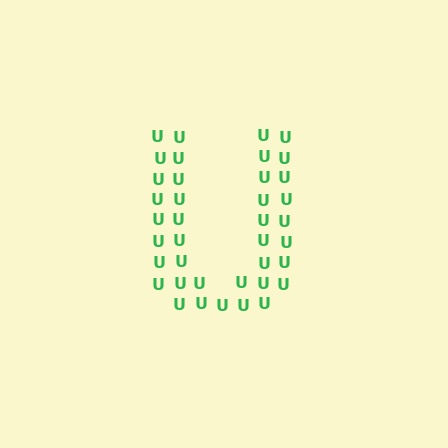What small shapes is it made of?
It is made of small letter U's.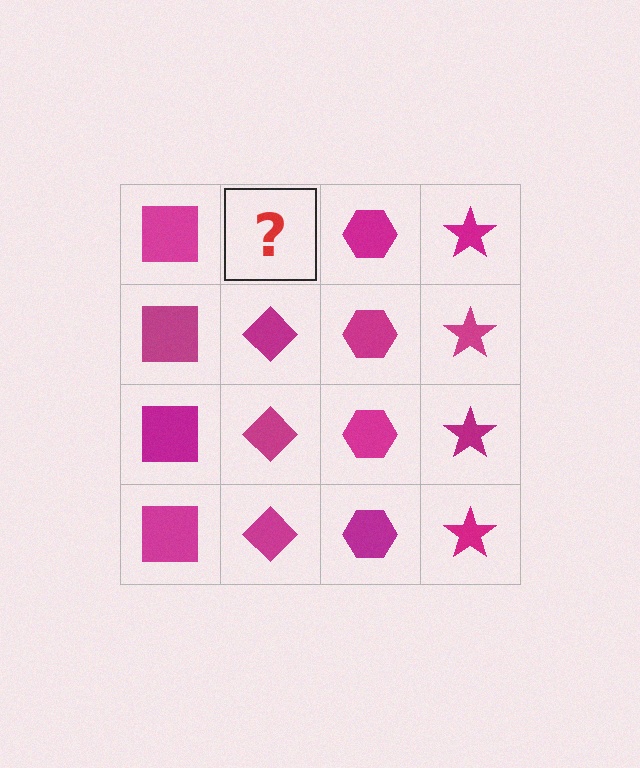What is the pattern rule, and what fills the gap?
The rule is that each column has a consistent shape. The gap should be filled with a magenta diamond.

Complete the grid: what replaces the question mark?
The question mark should be replaced with a magenta diamond.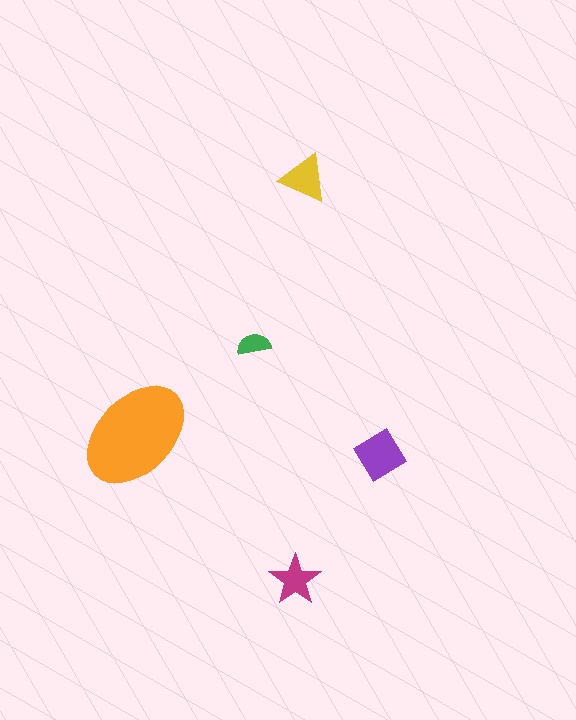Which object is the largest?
The orange ellipse.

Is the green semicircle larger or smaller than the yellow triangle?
Smaller.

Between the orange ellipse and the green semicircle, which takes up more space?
The orange ellipse.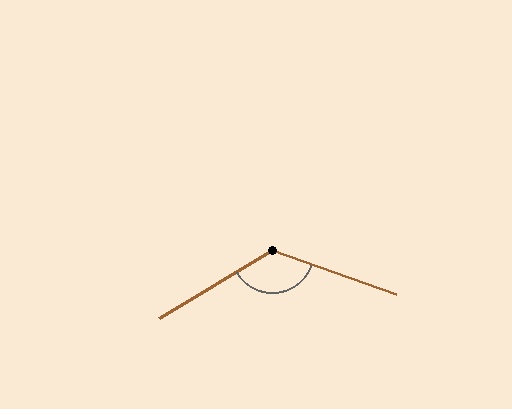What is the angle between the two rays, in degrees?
Approximately 129 degrees.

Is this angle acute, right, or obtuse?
It is obtuse.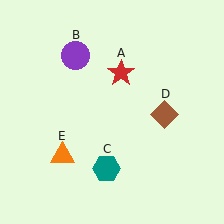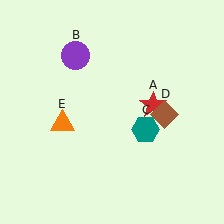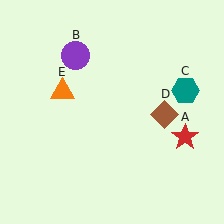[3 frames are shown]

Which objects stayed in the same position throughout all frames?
Purple circle (object B) and brown diamond (object D) remained stationary.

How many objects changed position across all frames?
3 objects changed position: red star (object A), teal hexagon (object C), orange triangle (object E).